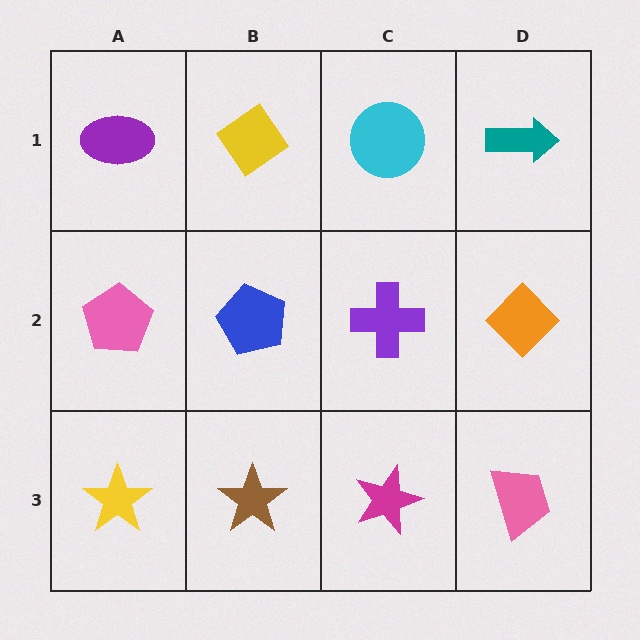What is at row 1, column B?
A yellow diamond.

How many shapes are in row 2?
4 shapes.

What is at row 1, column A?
A purple ellipse.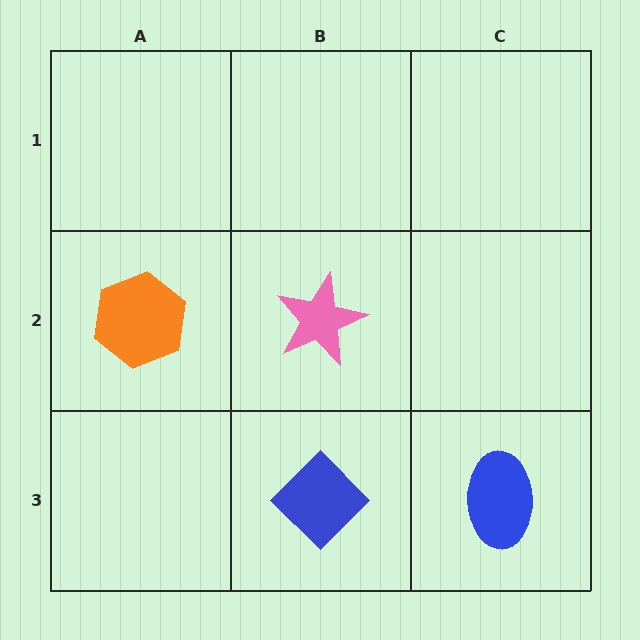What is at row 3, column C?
A blue ellipse.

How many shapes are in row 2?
2 shapes.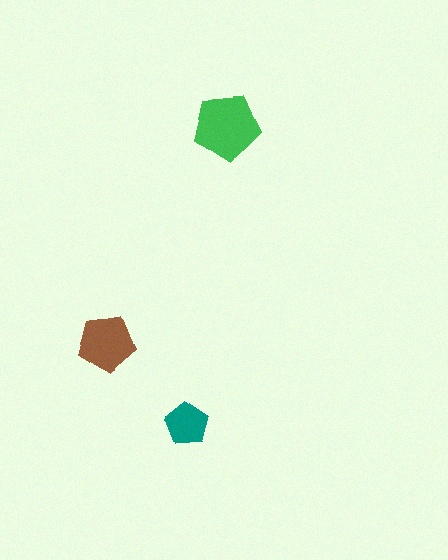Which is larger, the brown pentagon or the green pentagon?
The green one.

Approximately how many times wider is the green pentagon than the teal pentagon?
About 1.5 times wider.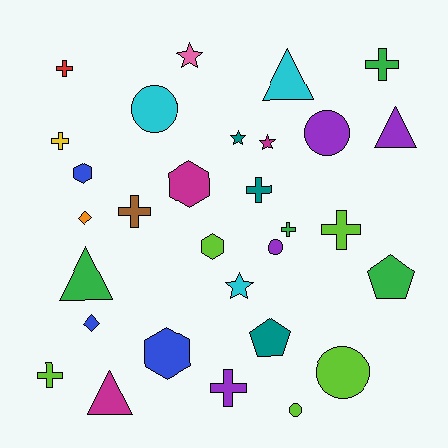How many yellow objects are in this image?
There is 1 yellow object.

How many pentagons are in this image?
There are 2 pentagons.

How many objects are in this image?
There are 30 objects.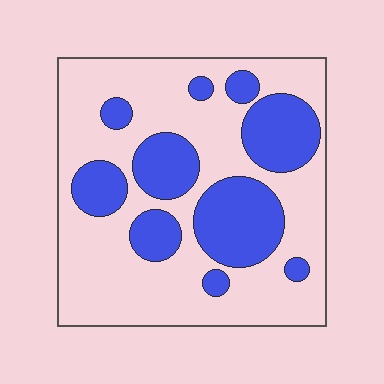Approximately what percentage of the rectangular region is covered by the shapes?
Approximately 30%.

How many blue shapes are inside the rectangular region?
10.